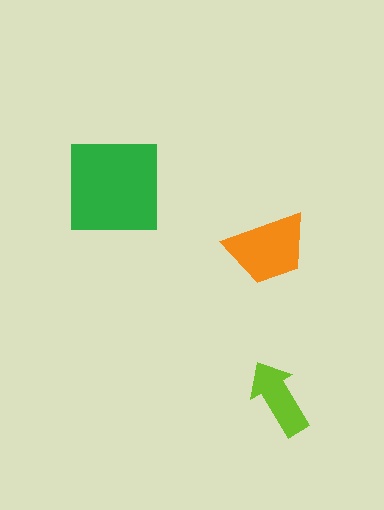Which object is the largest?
The green square.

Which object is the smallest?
The lime arrow.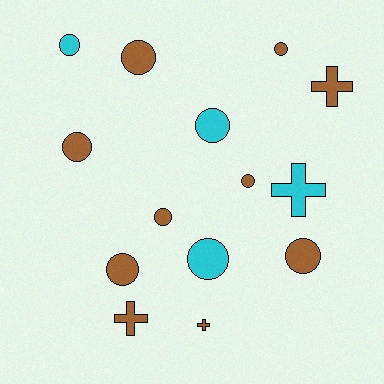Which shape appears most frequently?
Circle, with 10 objects.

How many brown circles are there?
There are 7 brown circles.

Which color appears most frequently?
Brown, with 10 objects.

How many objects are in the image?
There are 14 objects.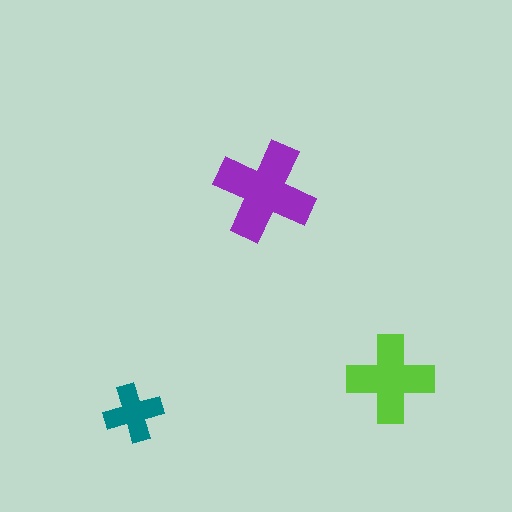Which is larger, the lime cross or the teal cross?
The lime one.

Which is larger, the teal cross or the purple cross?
The purple one.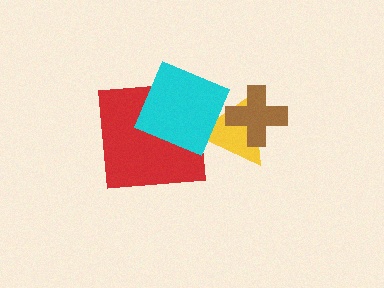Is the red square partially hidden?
Yes, it is partially covered by another shape.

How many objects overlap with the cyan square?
2 objects overlap with the cyan square.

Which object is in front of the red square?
The cyan square is in front of the red square.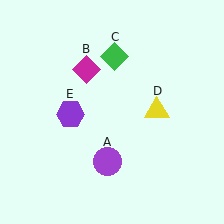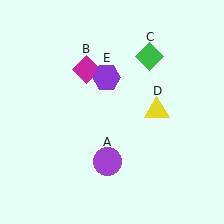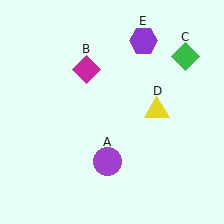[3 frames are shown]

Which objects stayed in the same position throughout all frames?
Purple circle (object A) and magenta diamond (object B) and yellow triangle (object D) remained stationary.